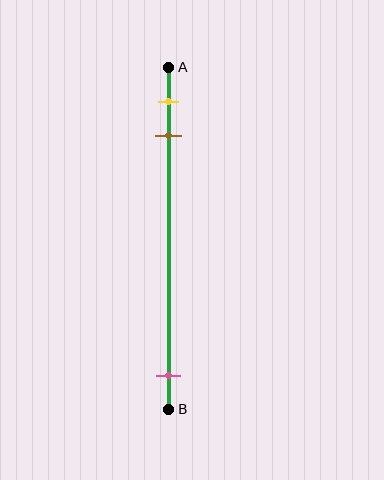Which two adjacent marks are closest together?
The yellow and brown marks are the closest adjacent pair.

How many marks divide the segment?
There are 3 marks dividing the segment.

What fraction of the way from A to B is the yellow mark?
The yellow mark is approximately 10% (0.1) of the way from A to B.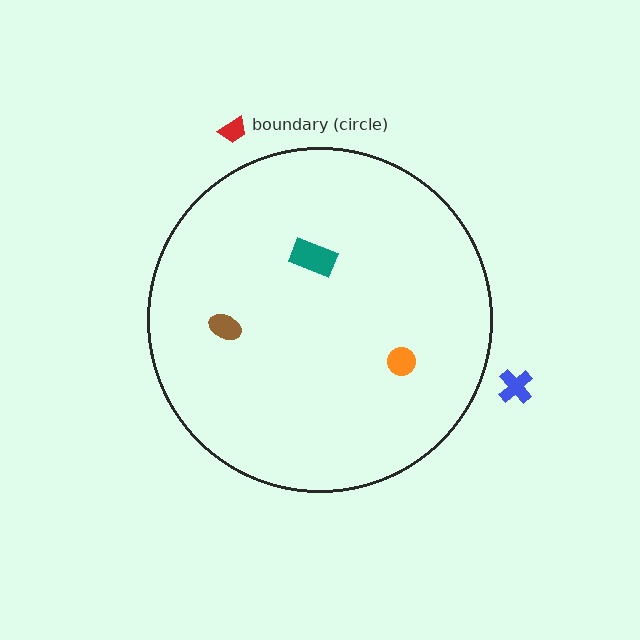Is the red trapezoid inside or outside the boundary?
Outside.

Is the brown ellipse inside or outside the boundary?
Inside.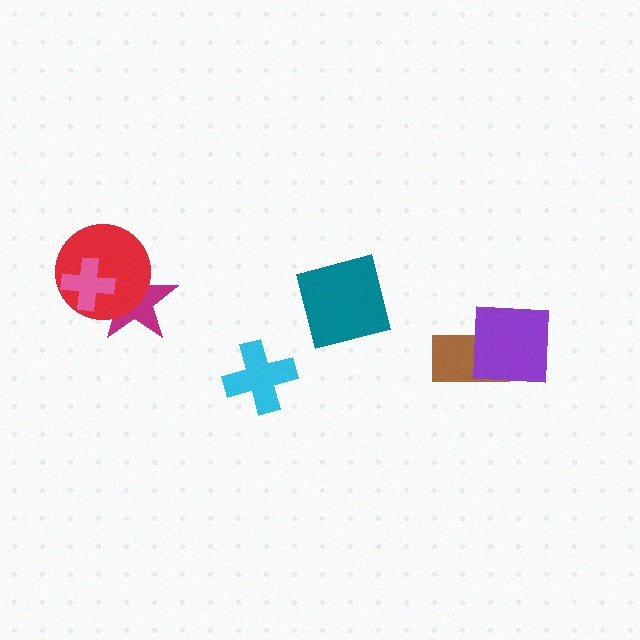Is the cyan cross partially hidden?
No, no other shape covers it.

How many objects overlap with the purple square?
1 object overlaps with the purple square.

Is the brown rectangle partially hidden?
Yes, it is partially covered by another shape.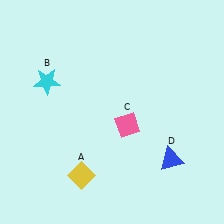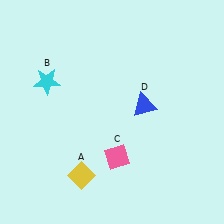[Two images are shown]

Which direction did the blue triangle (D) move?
The blue triangle (D) moved up.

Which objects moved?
The objects that moved are: the pink diamond (C), the blue triangle (D).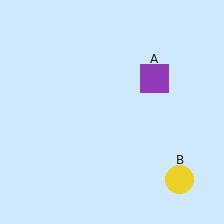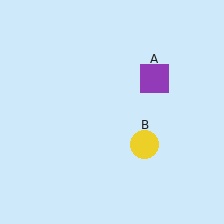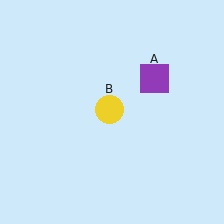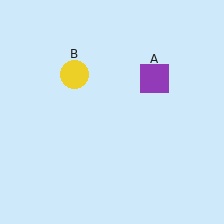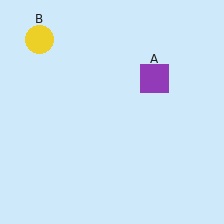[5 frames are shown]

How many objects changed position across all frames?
1 object changed position: yellow circle (object B).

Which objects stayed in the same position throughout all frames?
Purple square (object A) remained stationary.